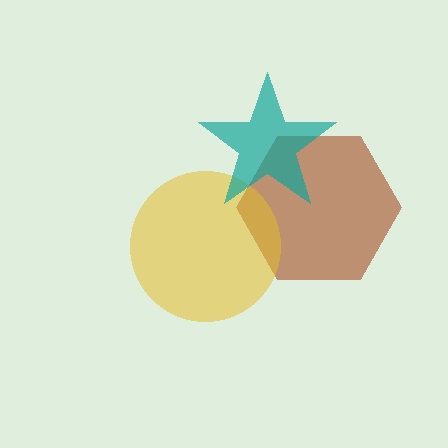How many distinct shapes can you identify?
There are 3 distinct shapes: a brown hexagon, a yellow circle, a teal star.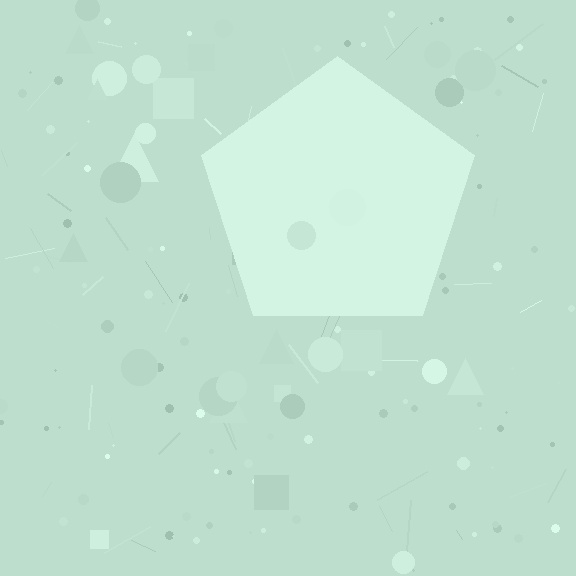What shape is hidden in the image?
A pentagon is hidden in the image.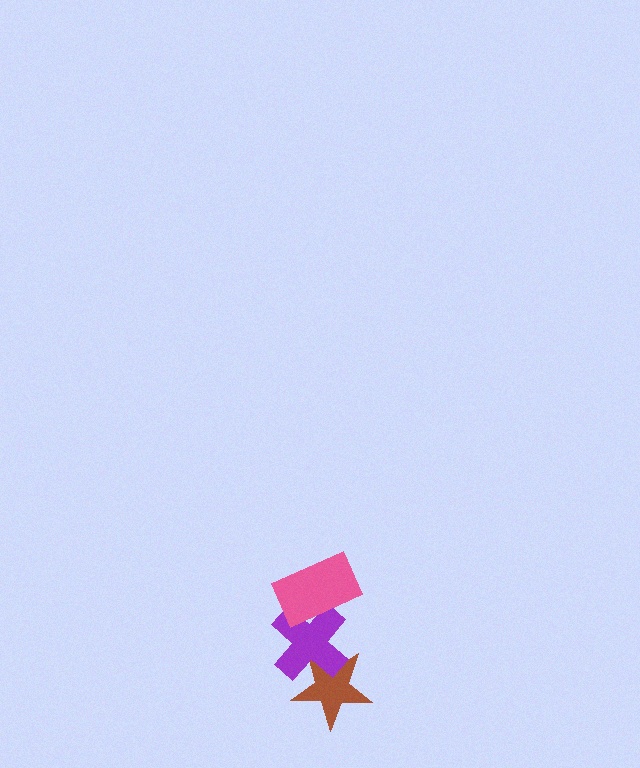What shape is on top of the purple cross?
The pink rectangle is on top of the purple cross.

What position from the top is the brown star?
The brown star is 3rd from the top.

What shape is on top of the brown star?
The purple cross is on top of the brown star.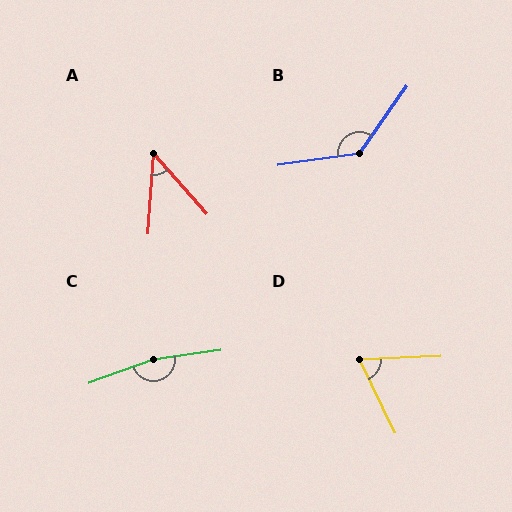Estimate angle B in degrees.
Approximately 133 degrees.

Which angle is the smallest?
A, at approximately 45 degrees.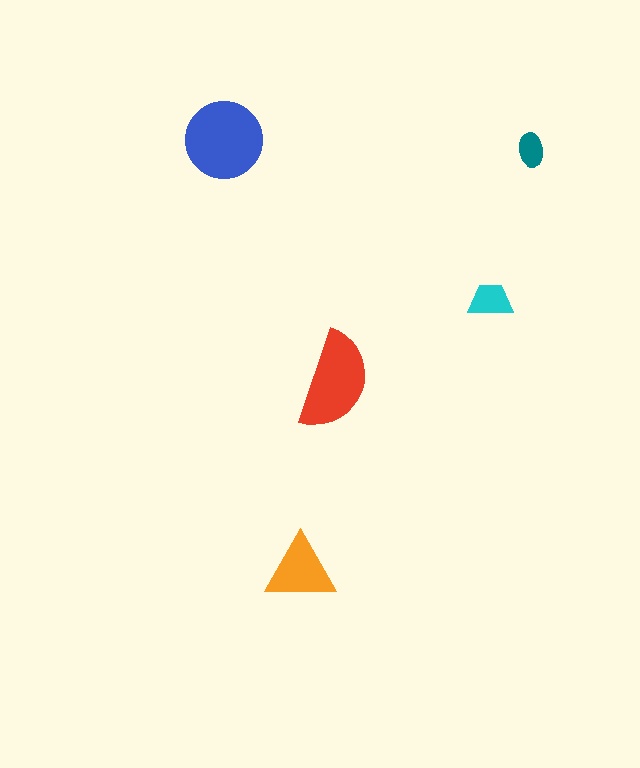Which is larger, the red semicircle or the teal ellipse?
The red semicircle.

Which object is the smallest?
The teal ellipse.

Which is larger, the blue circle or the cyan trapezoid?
The blue circle.